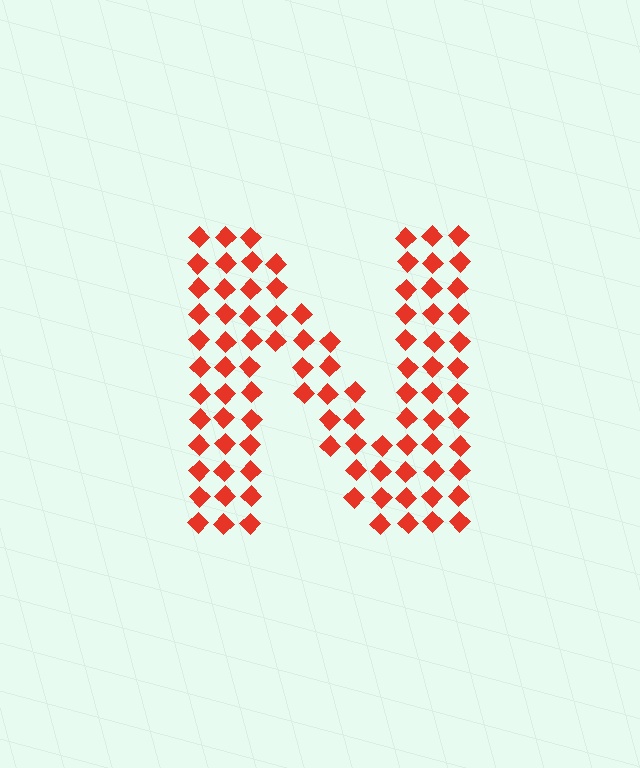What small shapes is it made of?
It is made of small diamonds.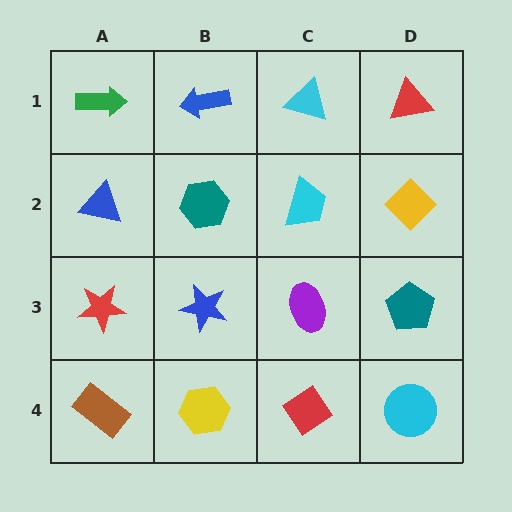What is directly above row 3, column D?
A yellow diamond.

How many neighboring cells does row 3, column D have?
3.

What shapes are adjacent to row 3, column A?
A blue triangle (row 2, column A), a brown rectangle (row 4, column A), a blue star (row 3, column B).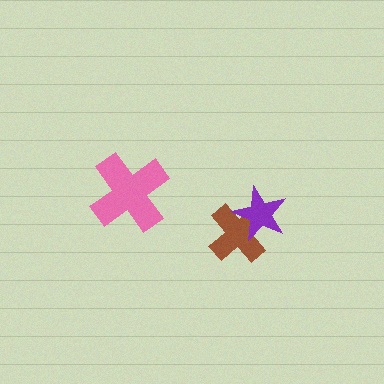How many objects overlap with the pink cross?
0 objects overlap with the pink cross.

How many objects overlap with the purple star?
1 object overlaps with the purple star.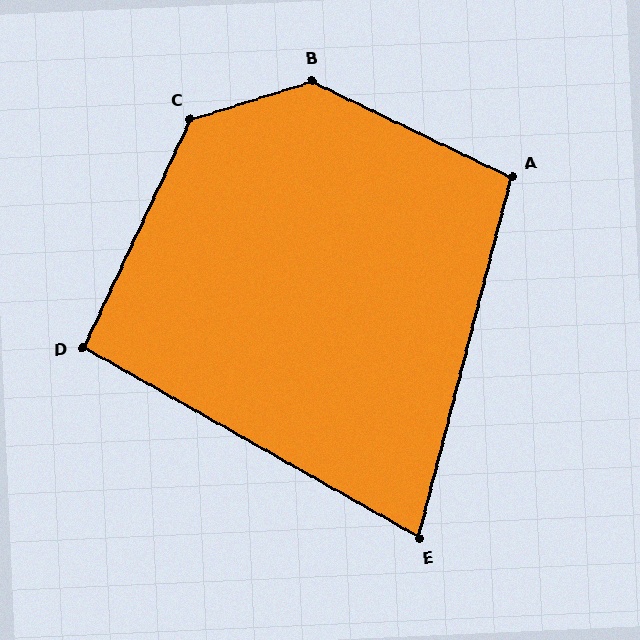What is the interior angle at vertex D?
Approximately 94 degrees (approximately right).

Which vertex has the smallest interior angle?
E, at approximately 75 degrees.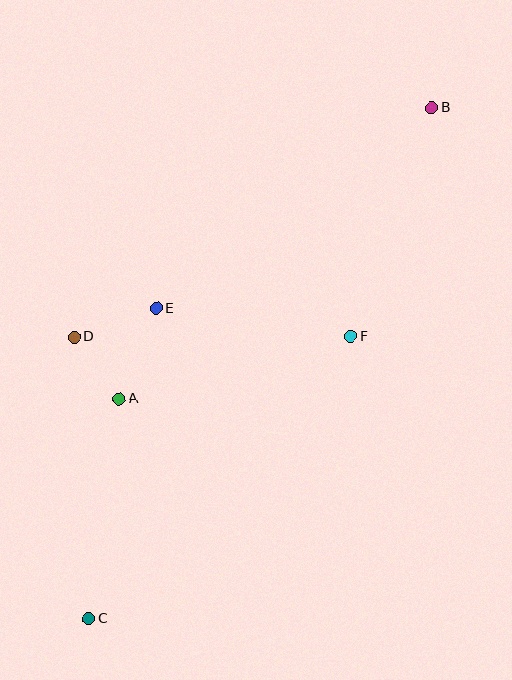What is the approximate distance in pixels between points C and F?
The distance between C and F is approximately 385 pixels.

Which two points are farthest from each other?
Points B and C are farthest from each other.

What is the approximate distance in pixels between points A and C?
The distance between A and C is approximately 222 pixels.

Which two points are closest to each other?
Points A and D are closest to each other.